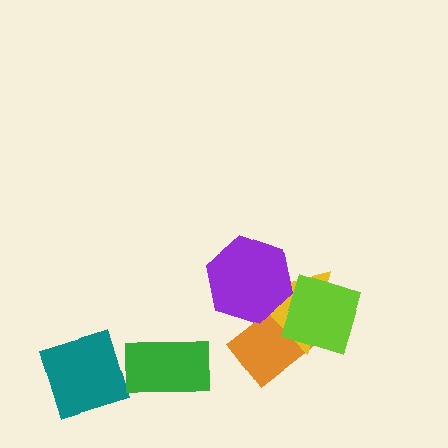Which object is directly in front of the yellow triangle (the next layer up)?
The purple hexagon is directly in front of the yellow triangle.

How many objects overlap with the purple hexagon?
3 objects overlap with the purple hexagon.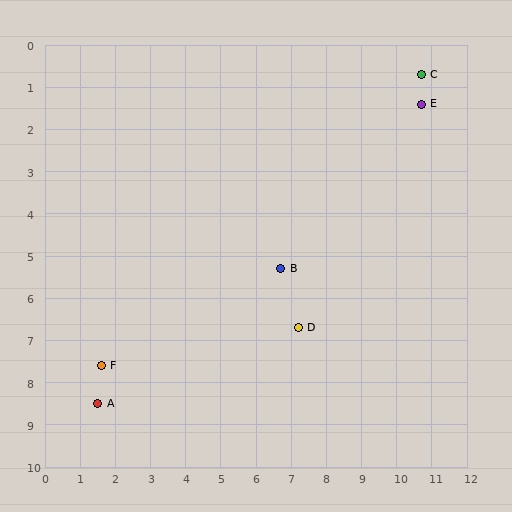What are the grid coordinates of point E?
Point E is at approximately (10.7, 1.4).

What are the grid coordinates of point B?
Point B is at approximately (6.7, 5.3).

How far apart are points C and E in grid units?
Points C and E are about 0.7 grid units apart.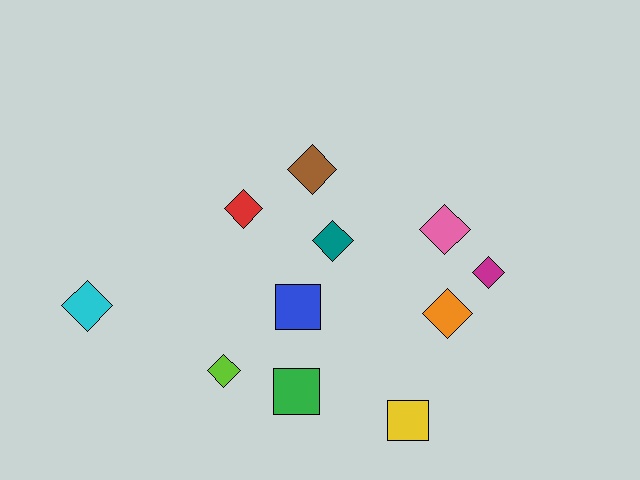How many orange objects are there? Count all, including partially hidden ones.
There is 1 orange object.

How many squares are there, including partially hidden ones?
There are 3 squares.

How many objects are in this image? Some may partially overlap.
There are 11 objects.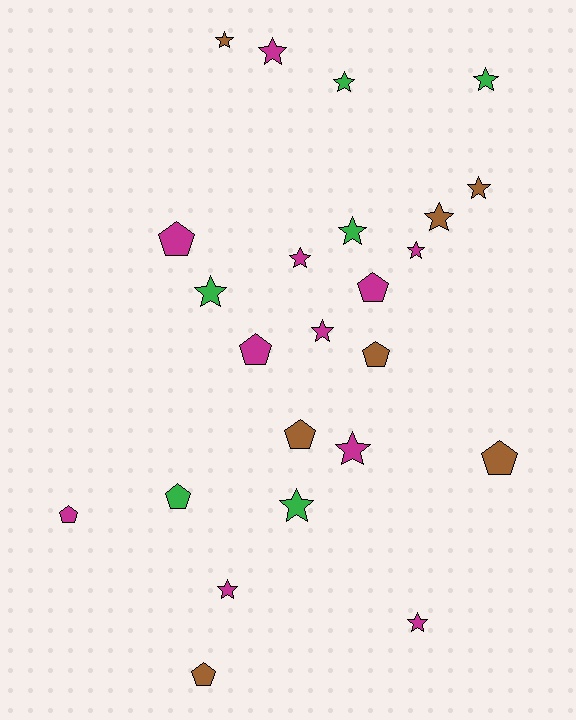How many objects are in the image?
There are 24 objects.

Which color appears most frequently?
Magenta, with 11 objects.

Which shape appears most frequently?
Star, with 15 objects.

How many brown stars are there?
There are 3 brown stars.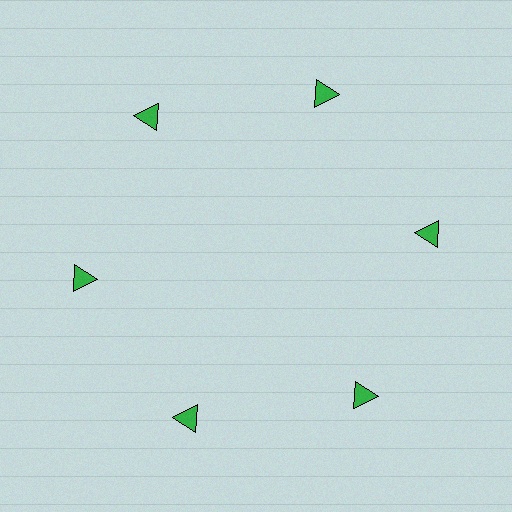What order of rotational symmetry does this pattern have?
This pattern has 6-fold rotational symmetry.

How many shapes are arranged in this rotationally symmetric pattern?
There are 6 shapes, arranged in 6 groups of 1.